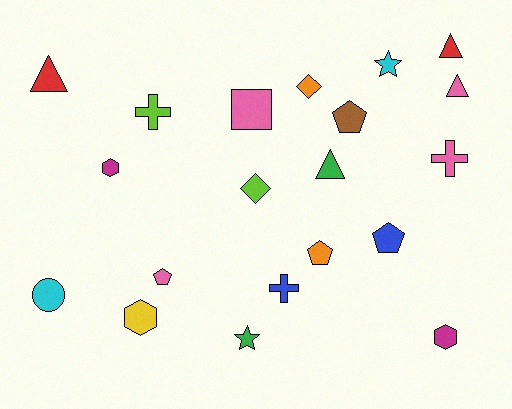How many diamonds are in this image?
There are 2 diamonds.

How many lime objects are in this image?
There are 2 lime objects.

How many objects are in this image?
There are 20 objects.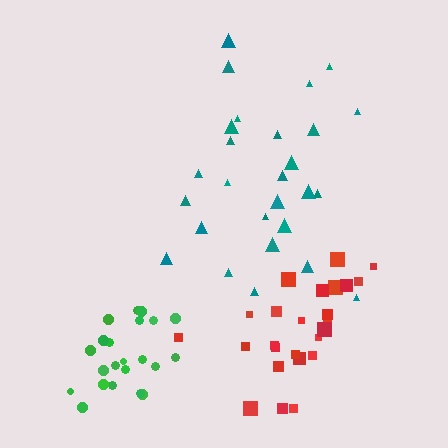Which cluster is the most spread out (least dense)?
Teal.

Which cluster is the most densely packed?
Green.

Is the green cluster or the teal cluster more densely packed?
Green.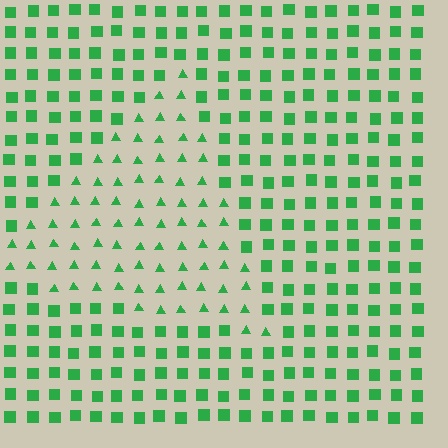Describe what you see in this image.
The image is filled with small green elements arranged in a uniform grid. A triangle-shaped region contains triangles, while the surrounding area contains squares. The boundary is defined purely by the change in element shape.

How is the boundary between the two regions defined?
The boundary is defined by a change in element shape: triangles inside vs. squares outside. All elements share the same color and spacing.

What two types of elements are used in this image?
The image uses triangles inside the triangle region and squares outside it.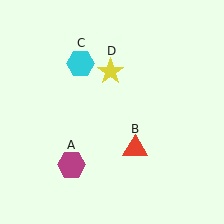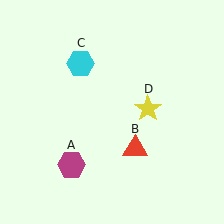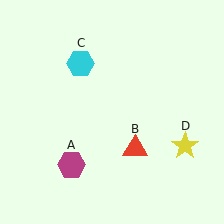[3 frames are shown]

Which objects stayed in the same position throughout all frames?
Magenta hexagon (object A) and red triangle (object B) and cyan hexagon (object C) remained stationary.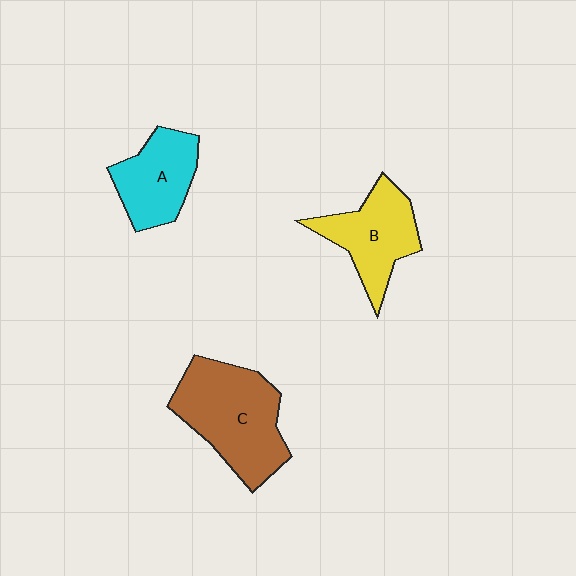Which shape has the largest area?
Shape C (brown).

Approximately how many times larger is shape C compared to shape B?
Approximately 1.4 times.